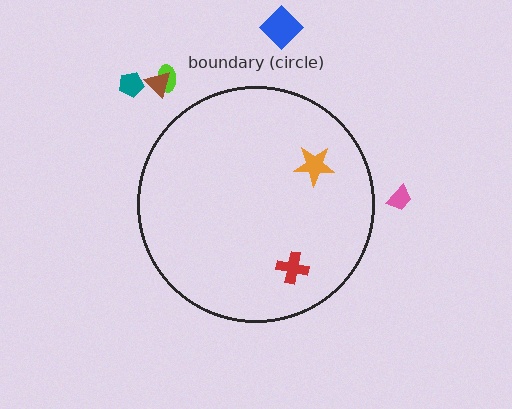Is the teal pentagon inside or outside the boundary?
Outside.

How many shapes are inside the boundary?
2 inside, 5 outside.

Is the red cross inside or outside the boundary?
Inside.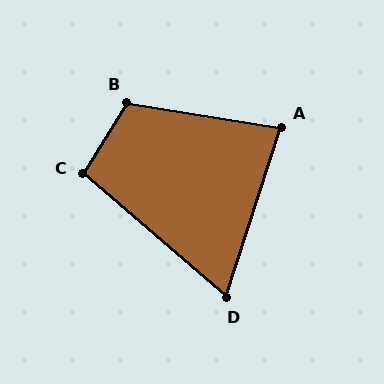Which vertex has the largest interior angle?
B, at approximately 113 degrees.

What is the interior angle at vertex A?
Approximately 81 degrees (acute).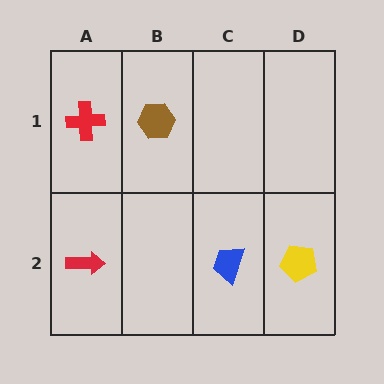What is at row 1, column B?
A brown hexagon.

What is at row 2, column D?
A yellow pentagon.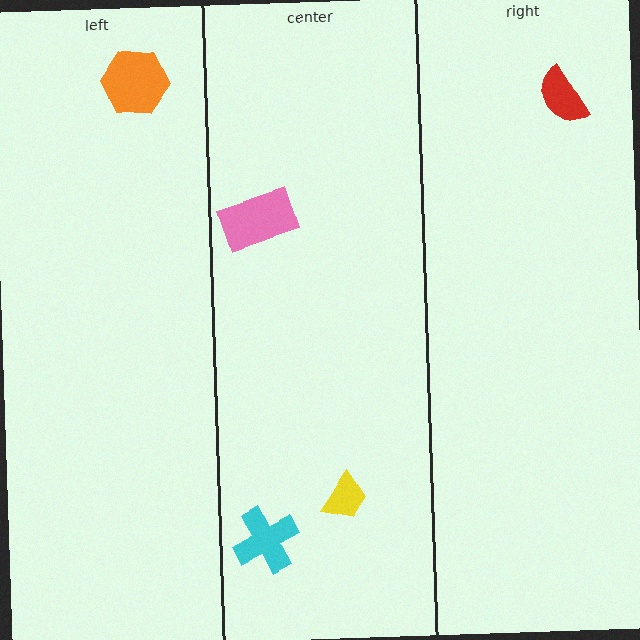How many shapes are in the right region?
1.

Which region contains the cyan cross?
The center region.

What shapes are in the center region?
The cyan cross, the yellow trapezoid, the pink rectangle.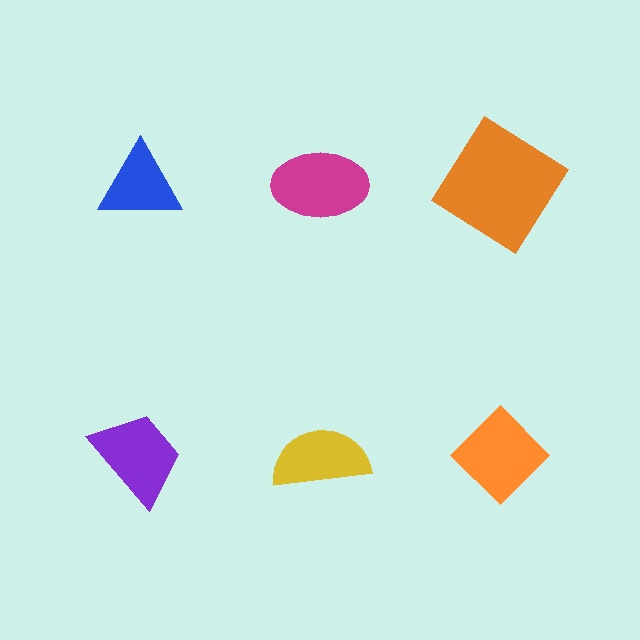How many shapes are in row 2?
3 shapes.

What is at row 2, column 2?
A yellow semicircle.